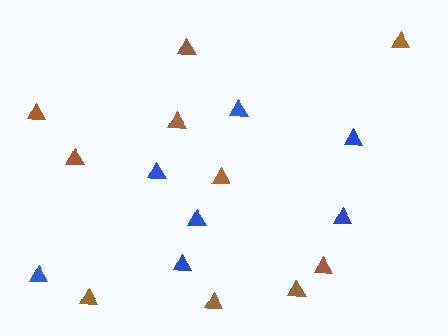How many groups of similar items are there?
There are 2 groups: one group of brown triangles (10) and one group of blue triangles (7).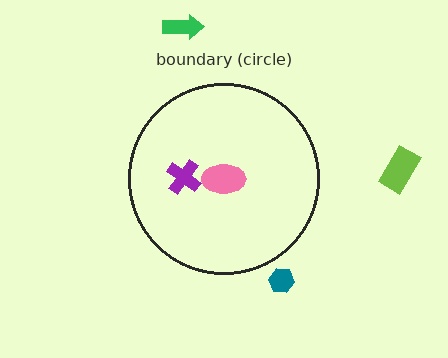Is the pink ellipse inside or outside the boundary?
Inside.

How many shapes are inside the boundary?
2 inside, 3 outside.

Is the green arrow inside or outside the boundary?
Outside.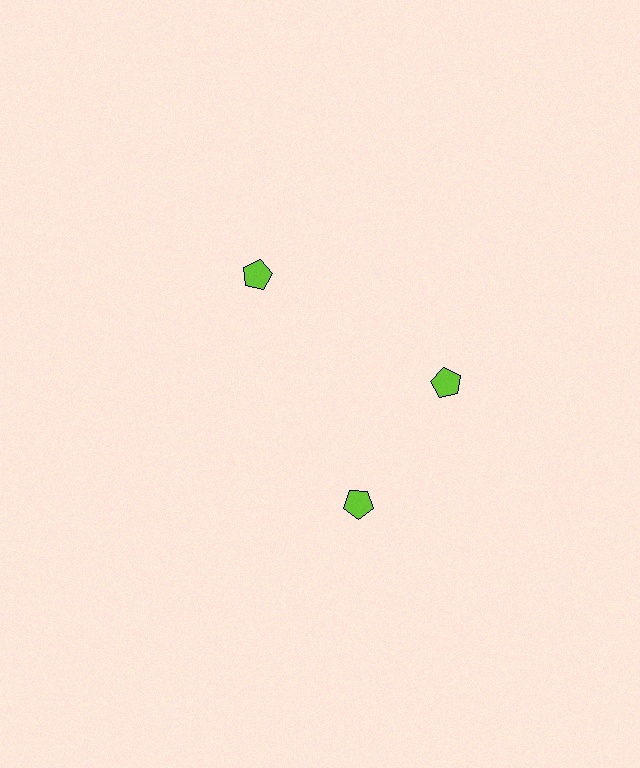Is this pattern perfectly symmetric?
No. The 3 lime pentagons are arranged in a ring, but one element near the 7 o'clock position is rotated out of alignment along the ring, breaking the 3-fold rotational symmetry.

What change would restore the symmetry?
The symmetry would be restored by rotating it back into even spacing with its neighbors so that all 3 pentagons sit at equal angles and equal distance from the center.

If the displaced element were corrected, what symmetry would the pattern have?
It would have 3-fold rotational symmetry — the pattern would map onto itself every 120 degrees.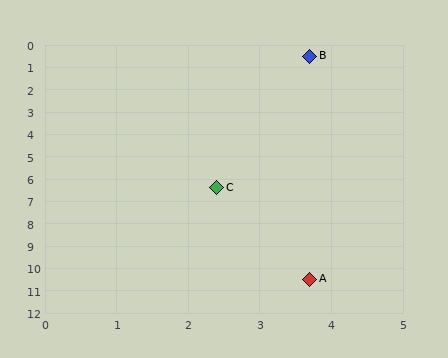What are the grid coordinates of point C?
Point C is at approximately (2.4, 6.4).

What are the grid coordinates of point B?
Point B is at approximately (3.7, 0.5).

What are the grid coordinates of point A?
Point A is at approximately (3.7, 10.5).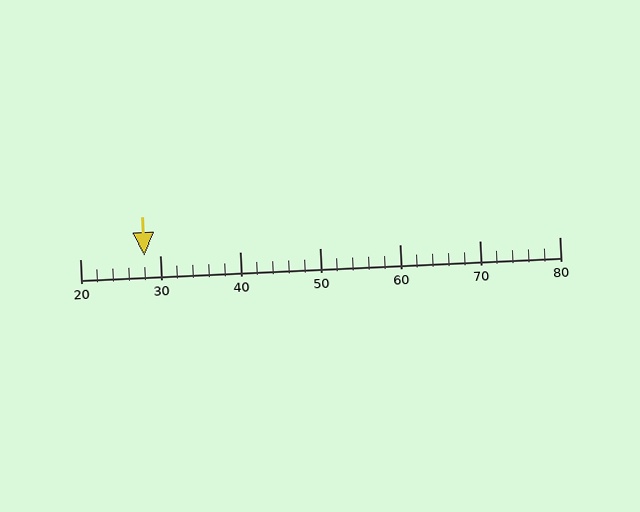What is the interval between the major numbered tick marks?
The major tick marks are spaced 10 units apart.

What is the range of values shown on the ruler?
The ruler shows values from 20 to 80.